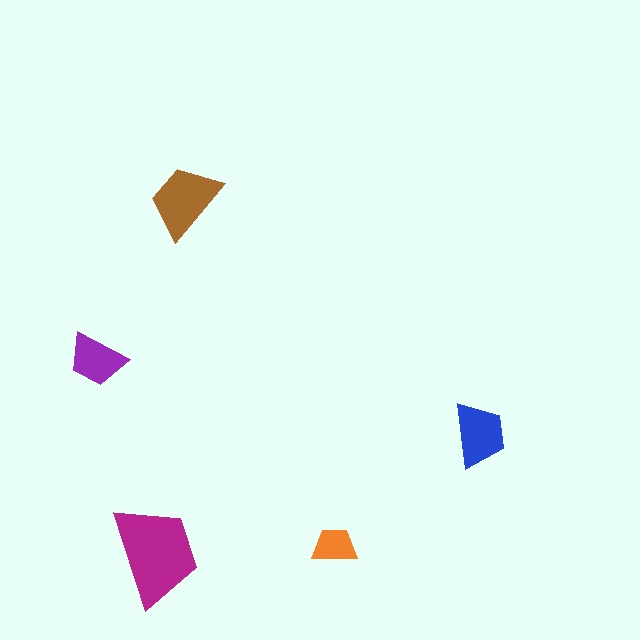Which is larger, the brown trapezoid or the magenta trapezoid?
The magenta one.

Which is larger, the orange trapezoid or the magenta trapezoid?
The magenta one.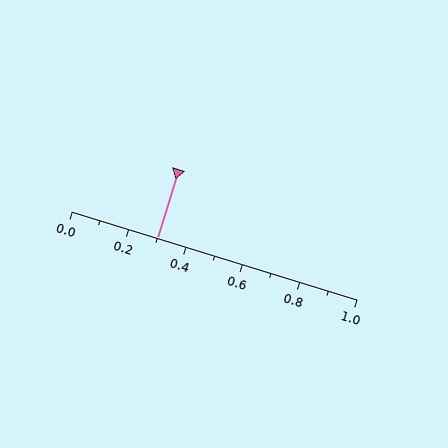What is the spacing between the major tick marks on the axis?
The major ticks are spaced 0.2 apart.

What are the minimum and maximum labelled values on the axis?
The axis runs from 0.0 to 1.0.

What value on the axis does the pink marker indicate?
The marker indicates approximately 0.3.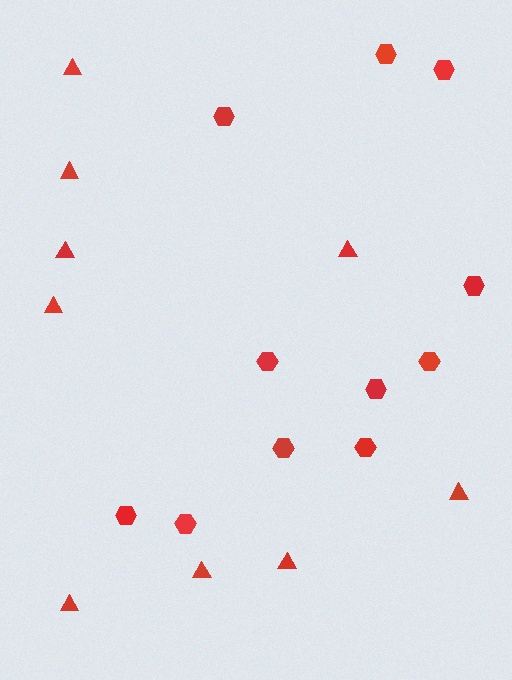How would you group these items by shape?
There are 2 groups: one group of hexagons (11) and one group of triangles (9).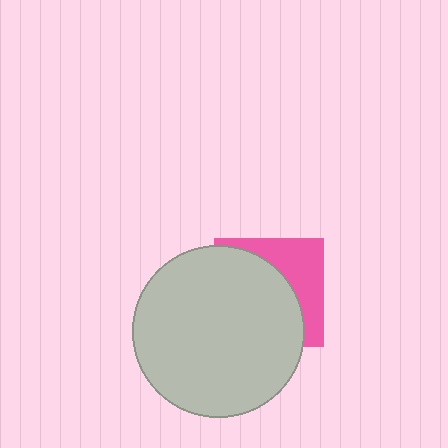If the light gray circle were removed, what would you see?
You would see the complete pink square.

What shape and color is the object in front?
The object in front is a light gray circle.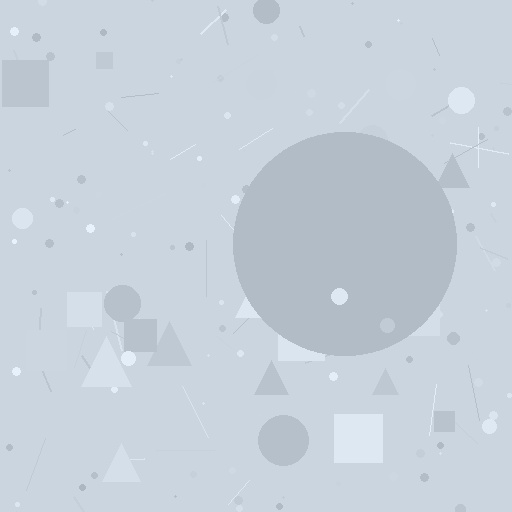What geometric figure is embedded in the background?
A circle is embedded in the background.